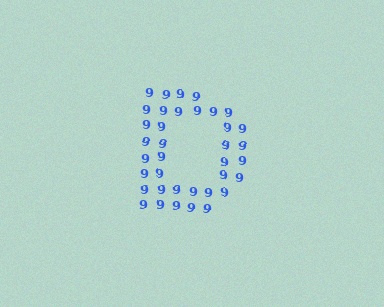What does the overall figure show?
The overall figure shows the letter D.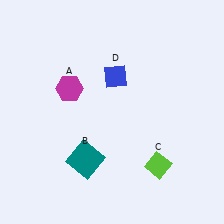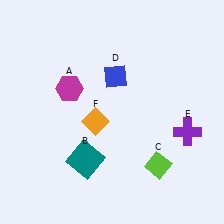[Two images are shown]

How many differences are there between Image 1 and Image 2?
There are 2 differences between the two images.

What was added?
A purple cross (E), an orange diamond (F) were added in Image 2.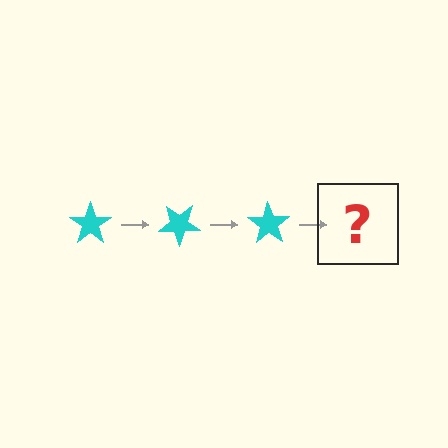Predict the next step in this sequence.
The next step is a cyan star rotated 105 degrees.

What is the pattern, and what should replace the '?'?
The pattern is that the star rotates 35 degrees each step. The '?' should be a cyan star rotated 105 degrees.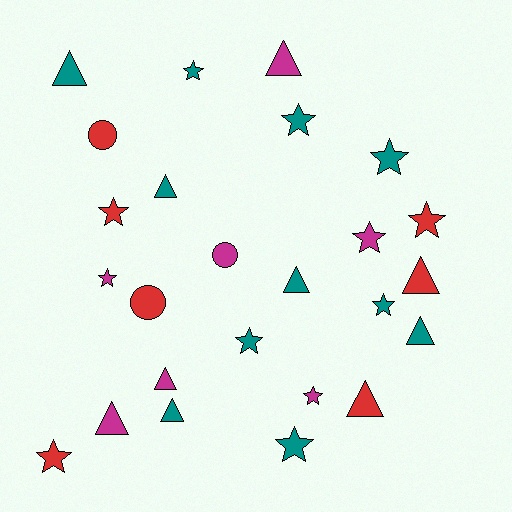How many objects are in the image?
There are 25 objects.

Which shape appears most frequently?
Star, with 12 objects.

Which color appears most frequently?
Teal, with 11 objects.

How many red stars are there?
There are 3 red stars.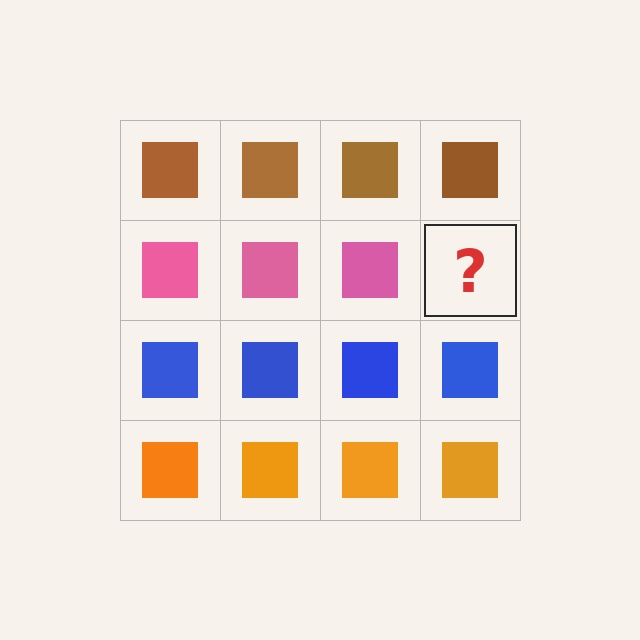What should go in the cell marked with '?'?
The missing cell should contain a pink square.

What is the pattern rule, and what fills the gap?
The rule is that each row has a consistent color. The gap should be filled with a pink square.